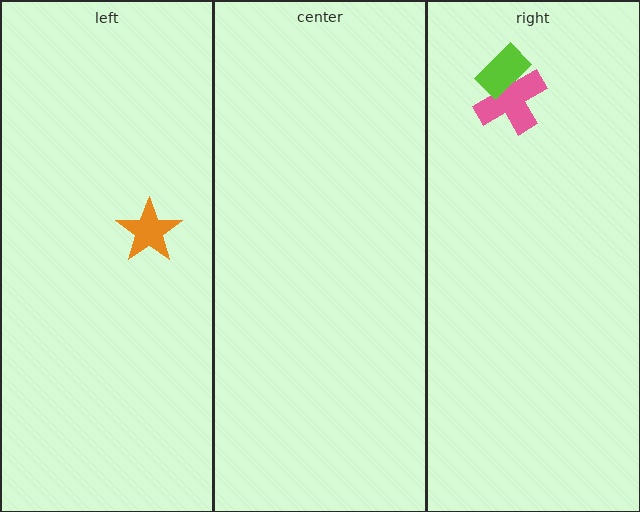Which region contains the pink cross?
The right region.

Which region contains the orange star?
The left region.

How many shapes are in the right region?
2.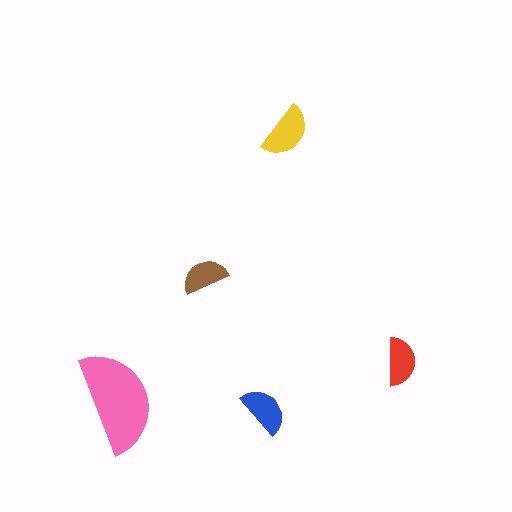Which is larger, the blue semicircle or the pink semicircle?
The pink one.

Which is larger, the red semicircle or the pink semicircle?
The pink one.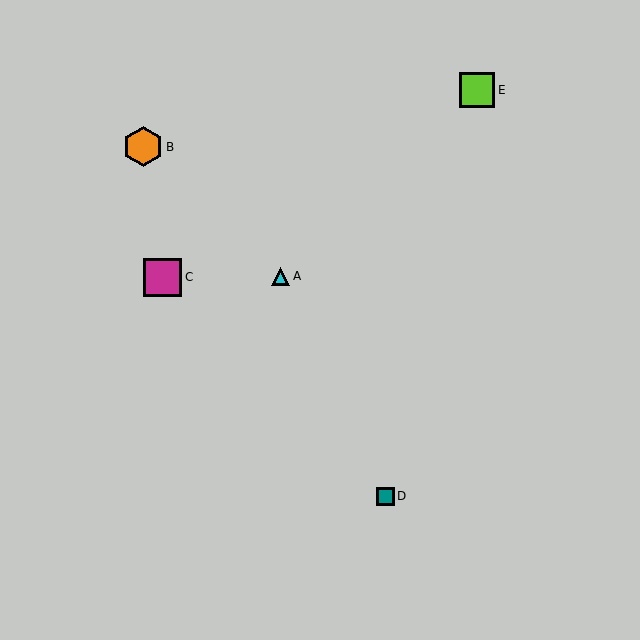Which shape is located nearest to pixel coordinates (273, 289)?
The cyan triangle (labeled A) at (281, 276) is nearest to that location.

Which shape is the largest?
The orange hexagon (labeled B) is the largest.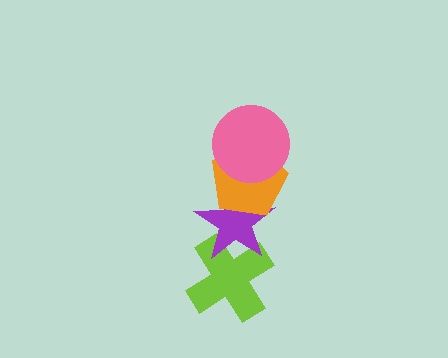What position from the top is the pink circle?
The pink circle is 1st from the top.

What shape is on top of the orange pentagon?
The pink circle is on top of the orange pentagon.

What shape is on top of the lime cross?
The purple star is on top of the lime cross.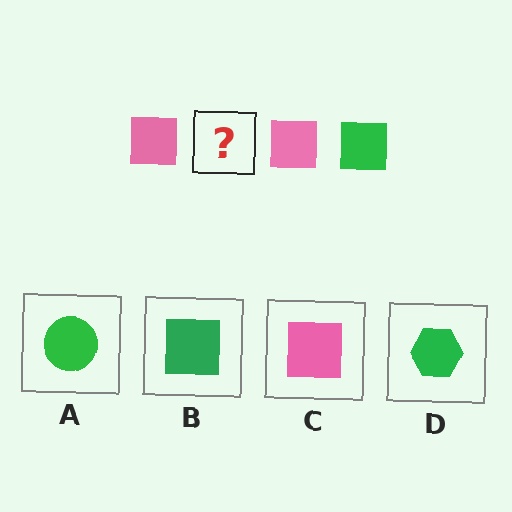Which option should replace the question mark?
Option B.